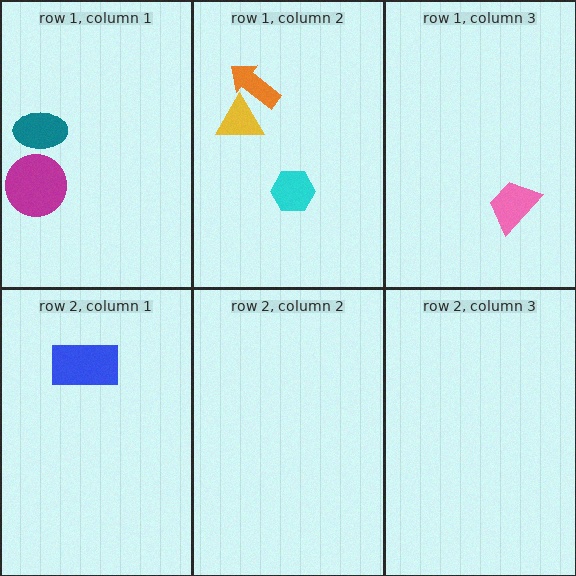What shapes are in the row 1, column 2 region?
The orange arrow, the yellow triangle, the cyan hexagon.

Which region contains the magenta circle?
The row 1, column 1 region.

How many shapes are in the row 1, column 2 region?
3.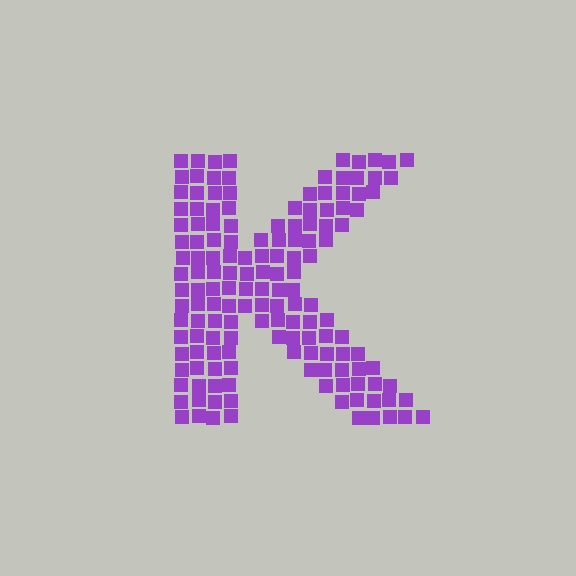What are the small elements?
The small elements are squares.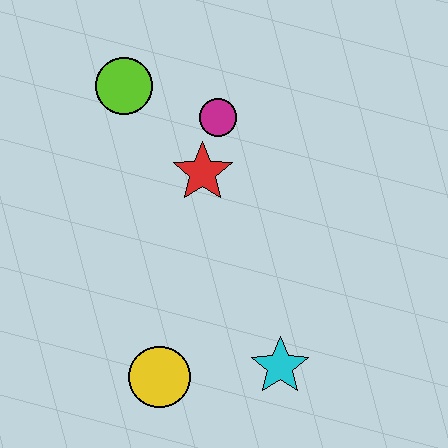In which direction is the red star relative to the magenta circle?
The red star is below the magenta circle.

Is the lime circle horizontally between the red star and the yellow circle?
No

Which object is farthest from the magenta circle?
The yellow circle is farthest from the magenta circle.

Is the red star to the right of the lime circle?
Yes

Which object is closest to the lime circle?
The magenta circle is closest to the lime circle.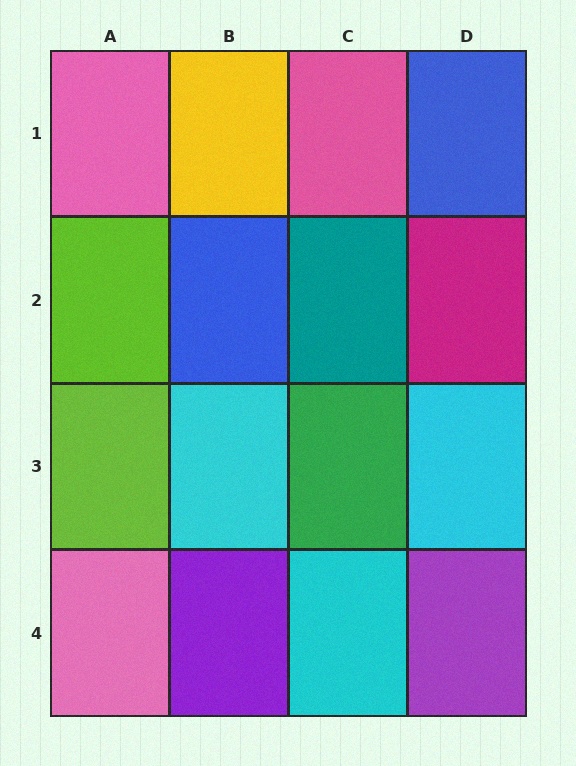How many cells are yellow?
1 cell is yellow.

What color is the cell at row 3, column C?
Green.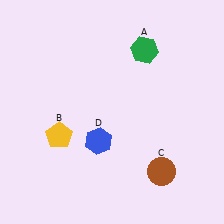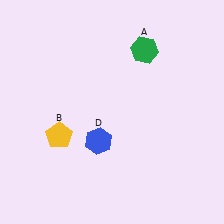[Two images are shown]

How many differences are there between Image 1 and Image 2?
There is 1 difference between the two images.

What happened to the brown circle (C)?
The brown circle (C) was removed in Image 2. It was in the bottom-right area of Image 1.